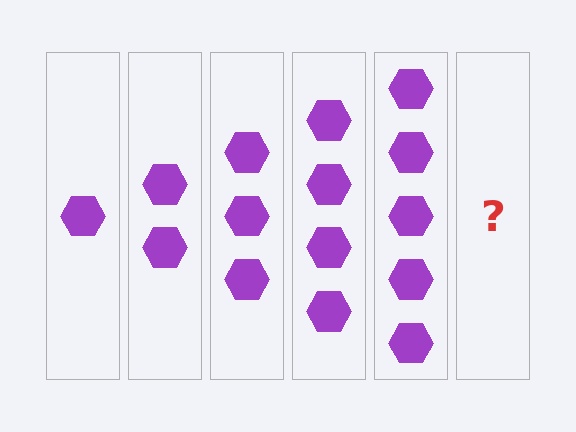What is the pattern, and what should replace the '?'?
The pattern is that each step adds one more hexagon. The '?' should be 6 hexagons.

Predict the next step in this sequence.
The next step is 6 hexagons.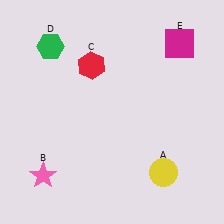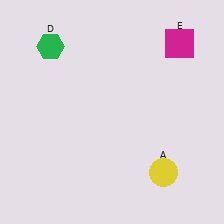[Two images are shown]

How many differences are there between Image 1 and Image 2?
There are 2 differences between the two images.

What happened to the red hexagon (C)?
The red hexagon (C) was removed in Image 2. It was in the top-left area of Image 1.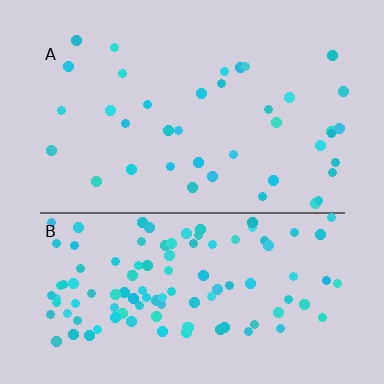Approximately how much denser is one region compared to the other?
Approximately 2.9× — region B over region A.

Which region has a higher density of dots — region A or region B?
B (the bottom).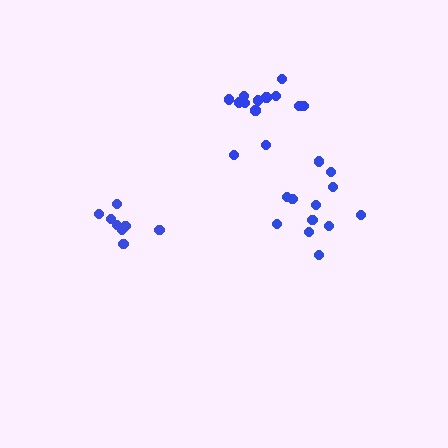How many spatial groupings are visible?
There are 3 spatial groupings.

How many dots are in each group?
Group 1: 12 dots, Group 2: 8 dots, Group 3: 13 dots (33 total).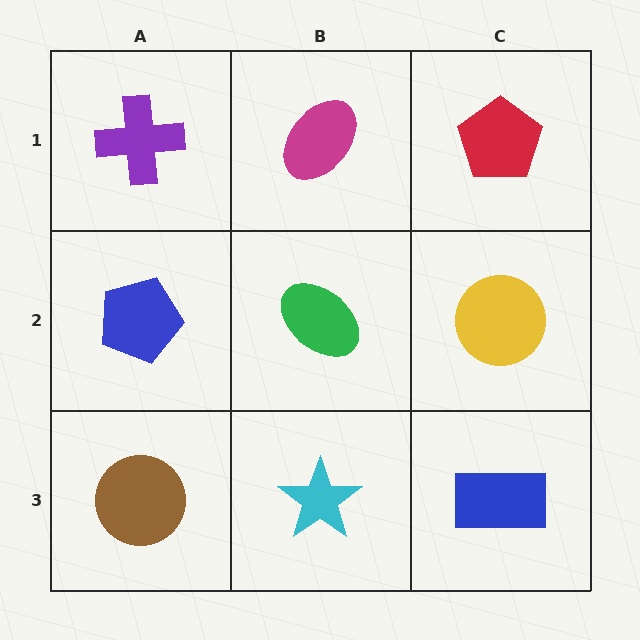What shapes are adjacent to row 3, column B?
A green ellipse (row 2, column B), a brown circle (row 3, column A), a blue rectangle (row 3, column C).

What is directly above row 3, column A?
A blue pentagon.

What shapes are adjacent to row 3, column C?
A yellow circle (row 2, column C), a cyan star (row 3, column B).